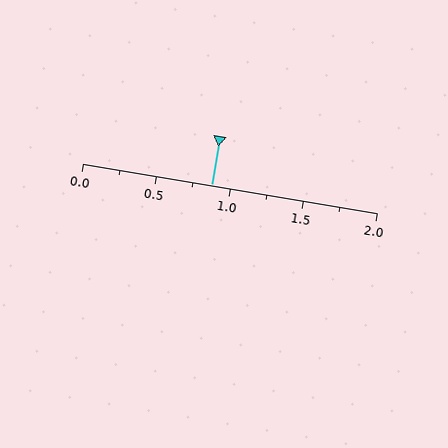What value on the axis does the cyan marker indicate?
The marker indicates approximately 0.88.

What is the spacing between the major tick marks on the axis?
The major ticks are spaced 0.5 apart.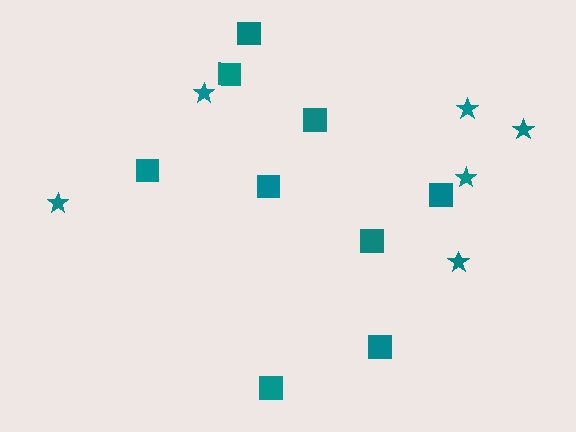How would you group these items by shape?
There are 2 groups: one group of stars (6) and one group of squares (9).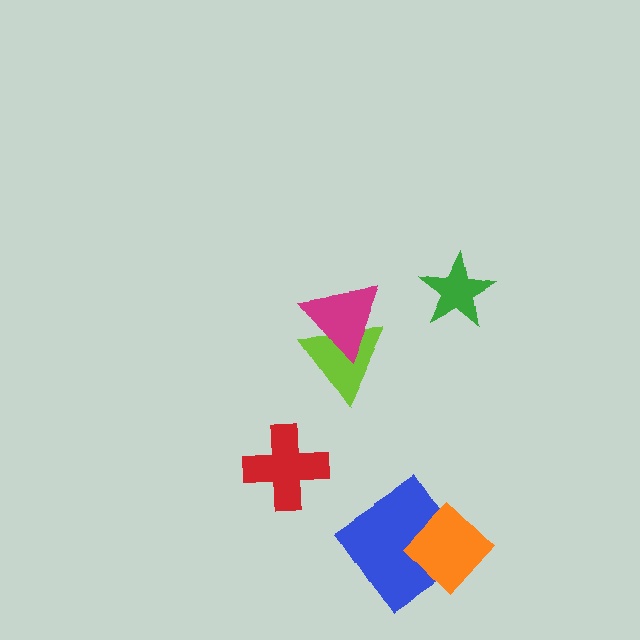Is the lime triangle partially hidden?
Yes, it is partially covered by another shape.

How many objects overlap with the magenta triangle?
1 object overlaps with the magenta triangle.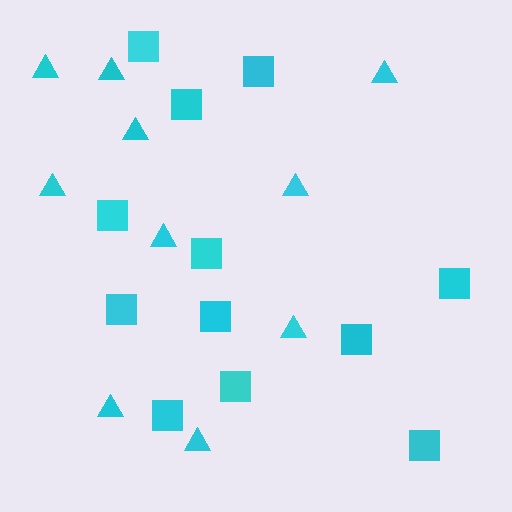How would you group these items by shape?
There are 2 groups: one group of triangles (10) and one group of squares (12).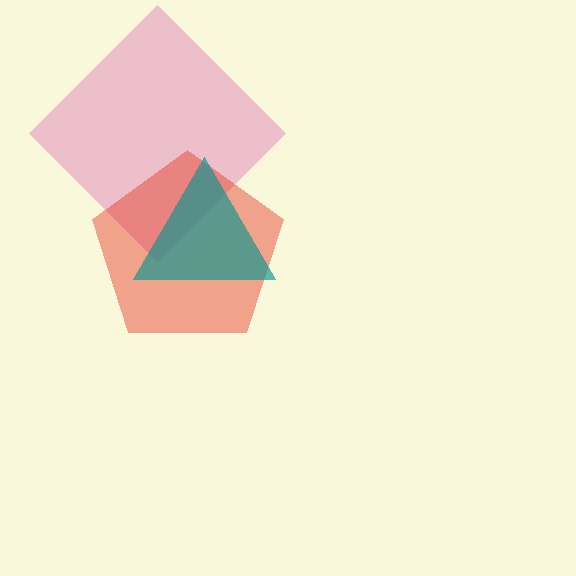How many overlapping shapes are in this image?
There are 3 overlapping shapes in the image.